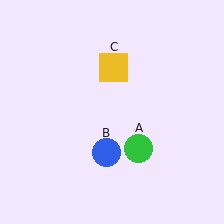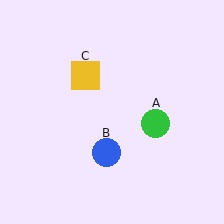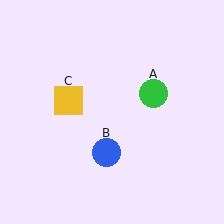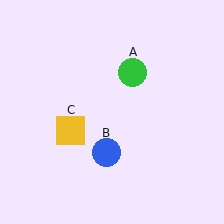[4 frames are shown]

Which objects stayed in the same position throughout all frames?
Blue circle (object B) remained stationary.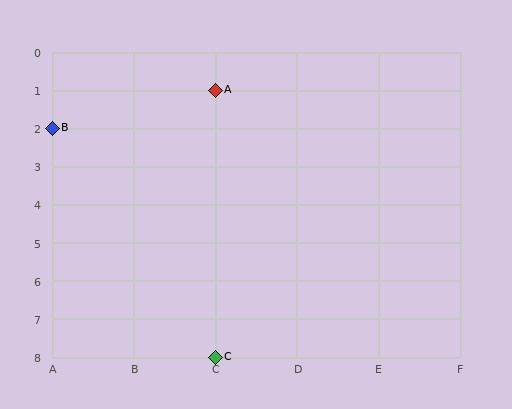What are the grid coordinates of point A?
Point A is at grid coordinates (C, 1).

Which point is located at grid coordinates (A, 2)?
Point B is at (A, 2).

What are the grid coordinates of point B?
Point B is at grid coordinates (A, 2).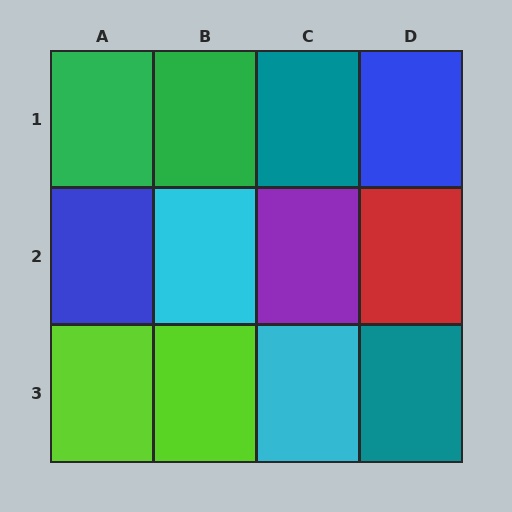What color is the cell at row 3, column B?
Lime.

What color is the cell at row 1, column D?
Blue.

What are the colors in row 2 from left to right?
Blue, cyan, purple, red.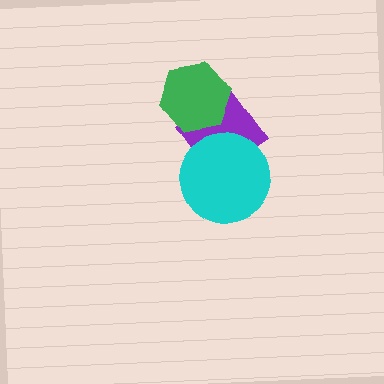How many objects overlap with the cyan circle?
1 object overlaps with the cyan circle.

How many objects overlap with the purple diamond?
2 objects overlap with the purple diamond.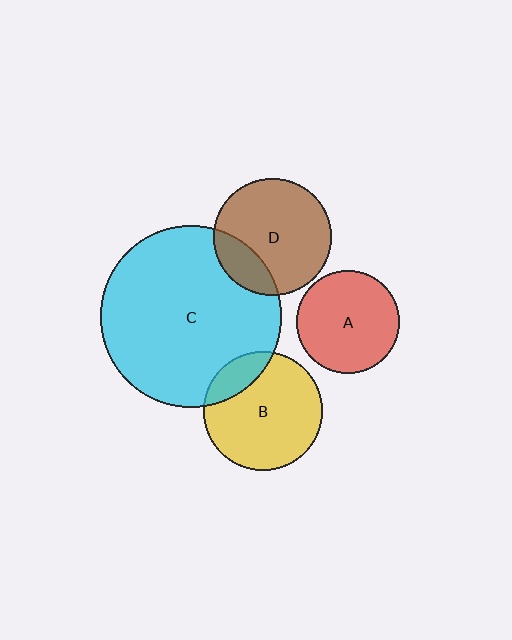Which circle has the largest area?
Circle C (cyan).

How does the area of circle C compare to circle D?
Approximately 2.4 times.